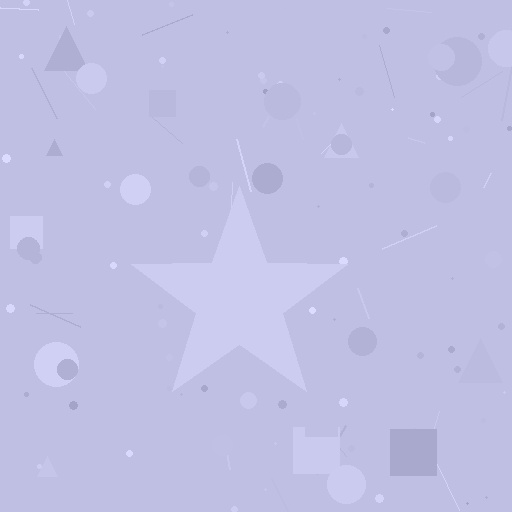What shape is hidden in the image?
A star is hidden in the image.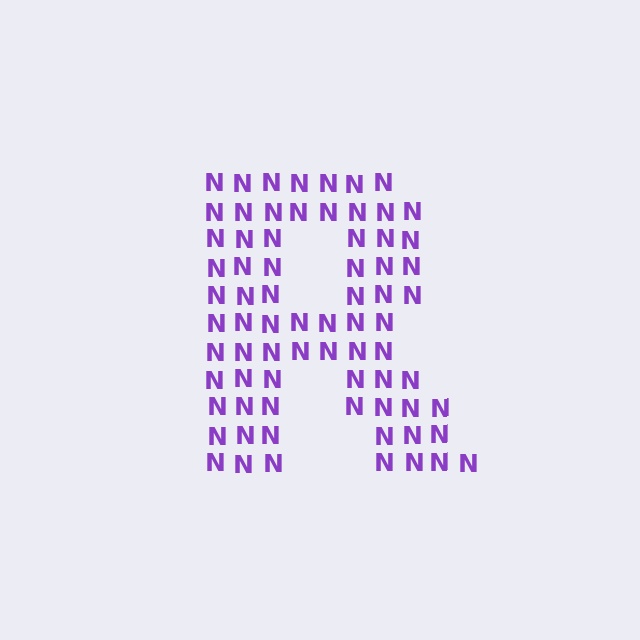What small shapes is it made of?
It is made of small letter N's.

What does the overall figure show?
The overall figure shows the letter R.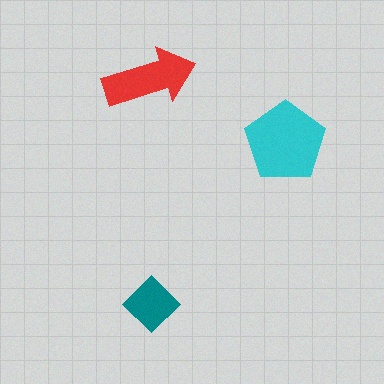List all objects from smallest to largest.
The teal diamond, the red arrow, the cyan pentagon.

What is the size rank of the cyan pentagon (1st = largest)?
1st.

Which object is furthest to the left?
The red arrow is leftmost.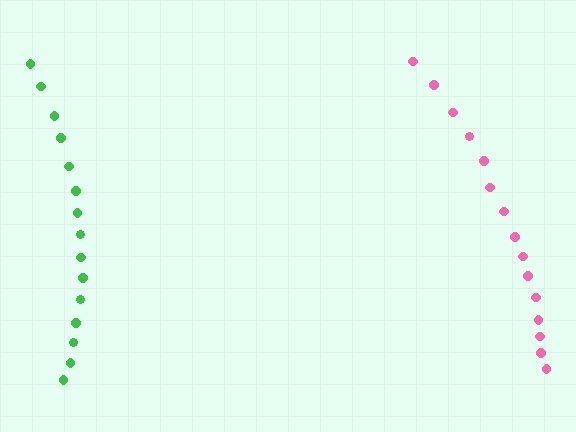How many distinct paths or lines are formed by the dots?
There are 2 distinct paths.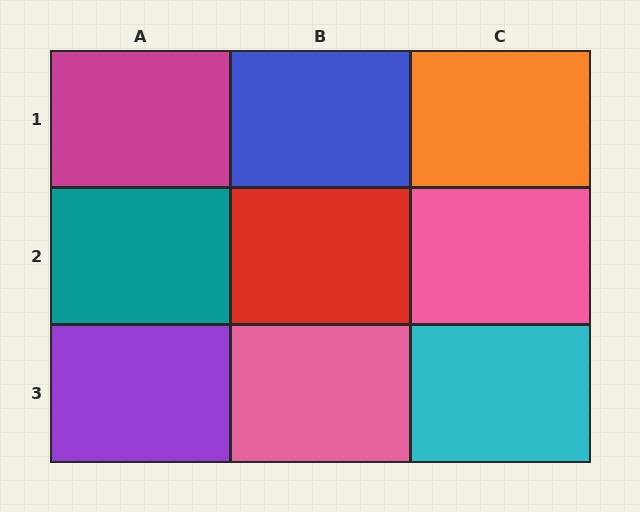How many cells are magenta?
1 cell is magenta.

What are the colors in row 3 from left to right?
Purple, pink, cyan.